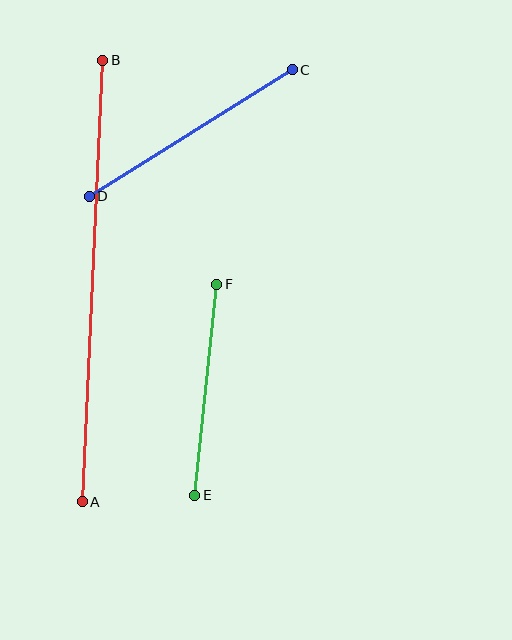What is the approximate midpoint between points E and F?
The midpoint is at approximately (206, 390) pixels.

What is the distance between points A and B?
The distance is approximately 442 pixels.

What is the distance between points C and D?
The distance is approximately 239 pixels.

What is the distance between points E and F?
The distance is approximately 212 pixels.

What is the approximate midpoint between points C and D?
The midpoint is at approximately (191, 133) pixels.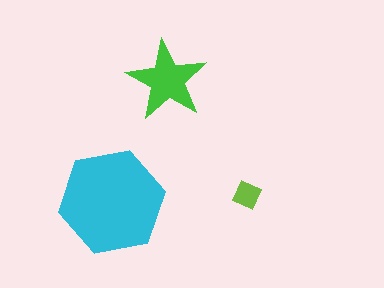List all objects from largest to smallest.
The cyan hexagon, the green star, the lime diamond.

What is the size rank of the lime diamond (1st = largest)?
3rd.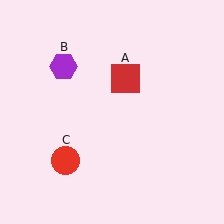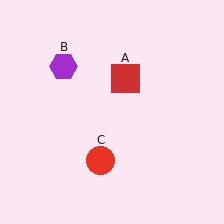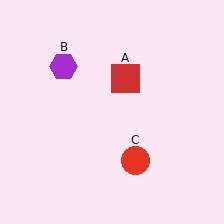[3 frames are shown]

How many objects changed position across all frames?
1 object changed position: red circle (object C).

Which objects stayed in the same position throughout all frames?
Red square (object A) and purple hexagon (object B) remained stationary.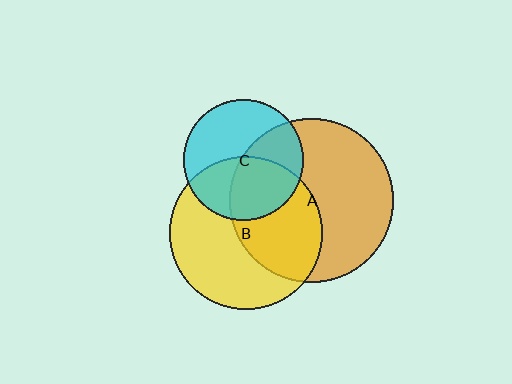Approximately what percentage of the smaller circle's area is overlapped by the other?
Approximately 45%.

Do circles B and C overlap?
Yes.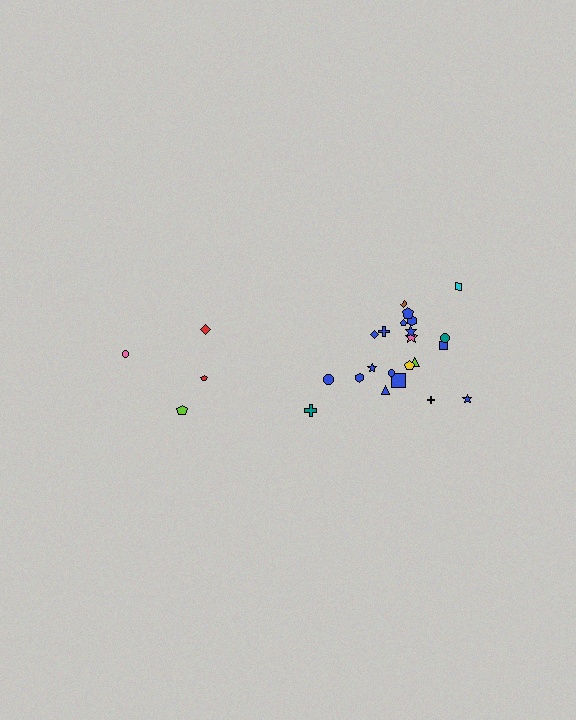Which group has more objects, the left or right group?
The right group.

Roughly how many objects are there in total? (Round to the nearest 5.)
Roughly 25 objects in total.